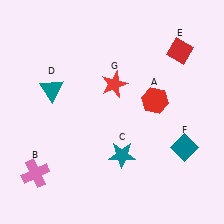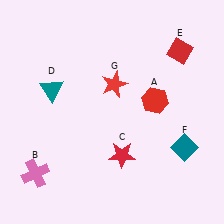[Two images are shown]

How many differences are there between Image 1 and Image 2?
There is 1 difference between the two images.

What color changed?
The star (C) changed from teal in Image 1 to red in Image 2.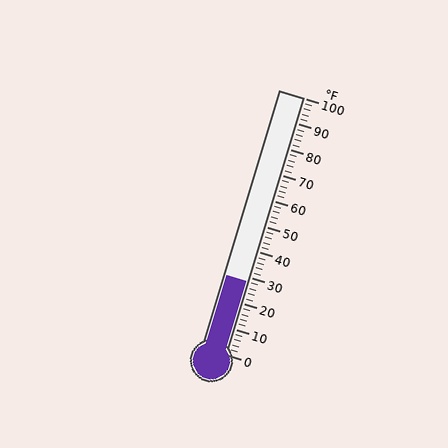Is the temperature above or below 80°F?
The temperature is below 80°F.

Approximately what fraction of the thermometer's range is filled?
The thermometer is filled to approximately 30% of its range.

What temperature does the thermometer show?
The thermometer shows approximately 28°F.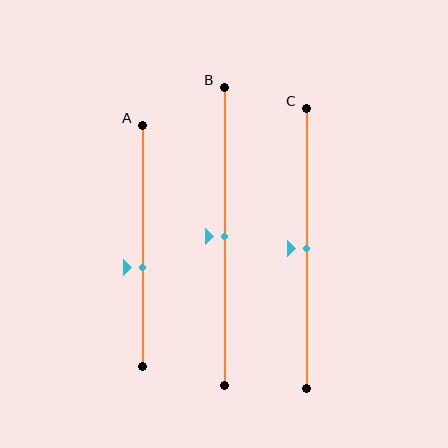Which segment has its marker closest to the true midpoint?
Segment B has its marker closest to the true midpoint.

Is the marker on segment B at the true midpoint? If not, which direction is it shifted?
Yes, the marker on segment B is at the true midpoint.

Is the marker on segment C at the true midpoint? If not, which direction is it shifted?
Yes, the marker on segment C is at the true midpoint.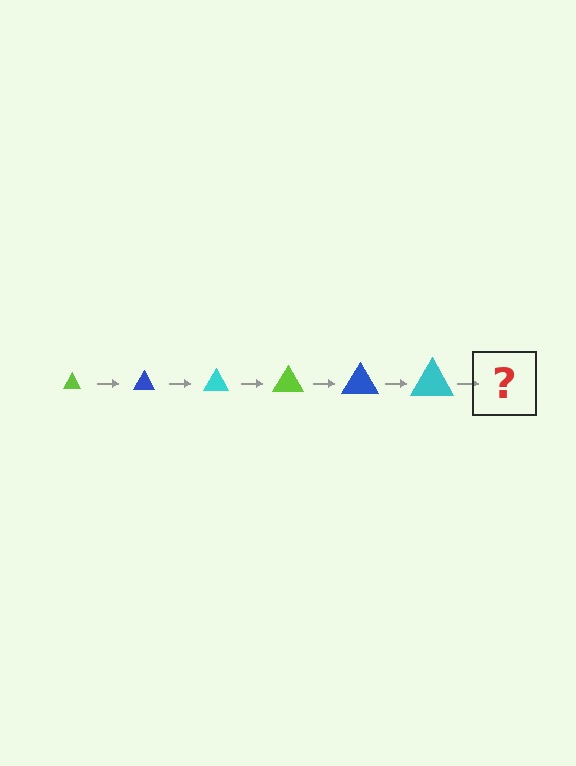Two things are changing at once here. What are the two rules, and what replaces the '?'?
The two rules are that the triangle grows larger each step and the color cycles through lime, blue, and cyan. The '?' should be a lime triangle, larger than the previous one.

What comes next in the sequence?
The next element should be a lime triangle, larger than the previous one.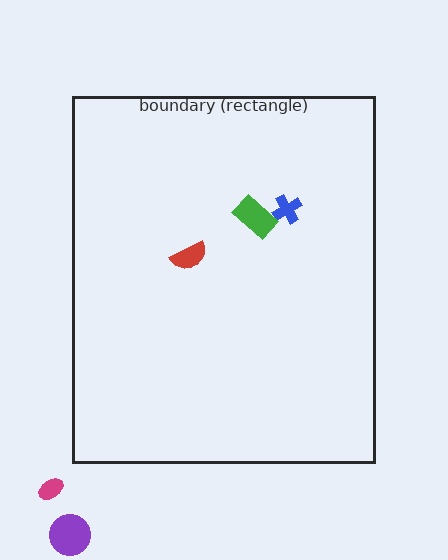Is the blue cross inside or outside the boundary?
Inside.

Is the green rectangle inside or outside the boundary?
Inside.